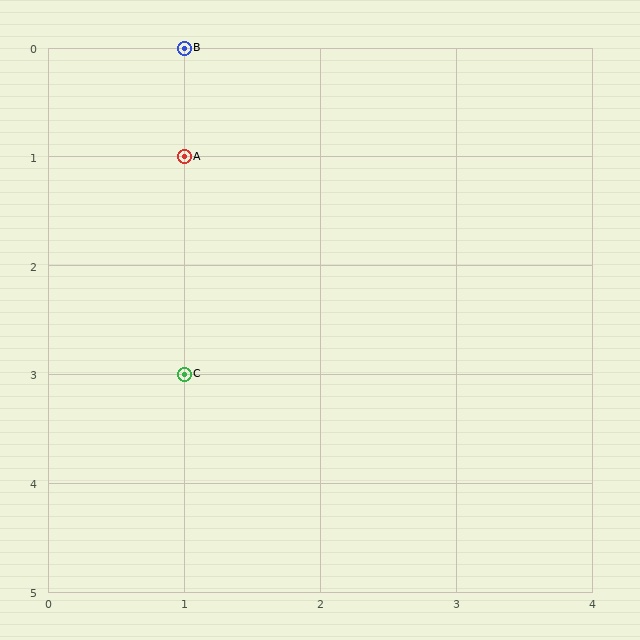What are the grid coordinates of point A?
Point A is at grid coordinates (1, 1).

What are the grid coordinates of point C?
Point C is at grid coordinates (1, 3).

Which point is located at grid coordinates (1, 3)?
Point C is at (1, 3).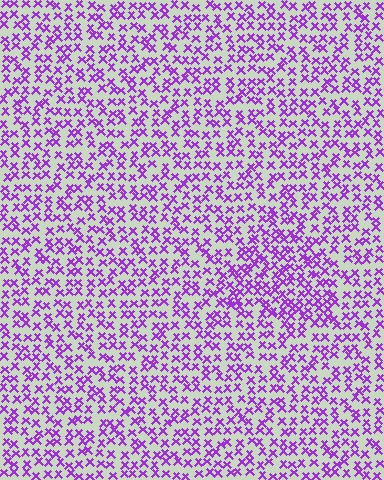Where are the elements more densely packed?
The elements are more densely packed inside the triangle boundary.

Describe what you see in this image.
The image contains small purple elements arranged at two different densities. A triangle-shaped region is visible where the elements are more densely packed than the surrounding area.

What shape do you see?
I see a triangle.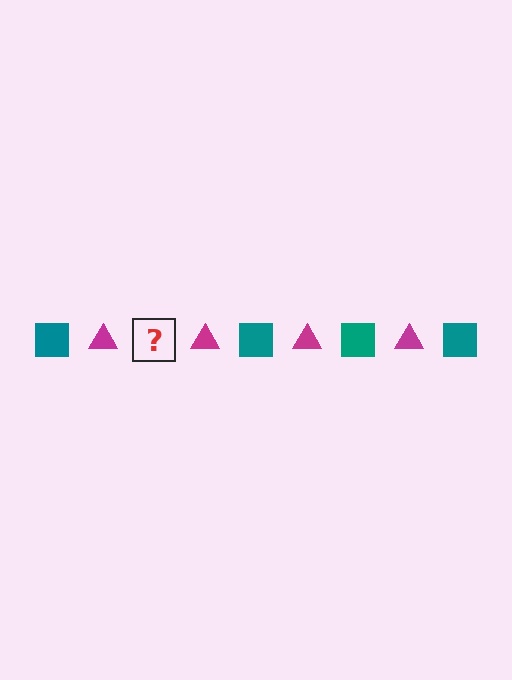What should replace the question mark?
The question mark should be replaced with a teal square.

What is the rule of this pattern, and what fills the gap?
The rule is that the pattern alternates between teal square and magenta triangle. The gap should be filled with a teal square.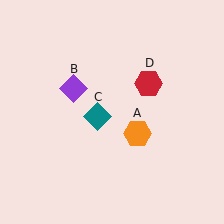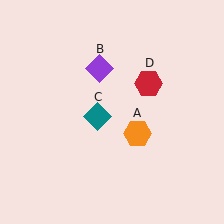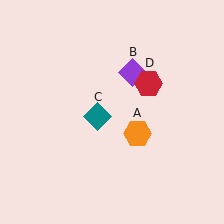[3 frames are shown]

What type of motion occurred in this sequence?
The purple diamond (object B) rotated clockwise around the center of the scene.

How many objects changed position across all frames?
1 object changed position: purple diamond (object B).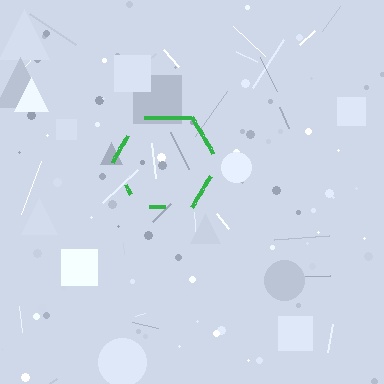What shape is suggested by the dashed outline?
The dashed outline suggests a hexagon.